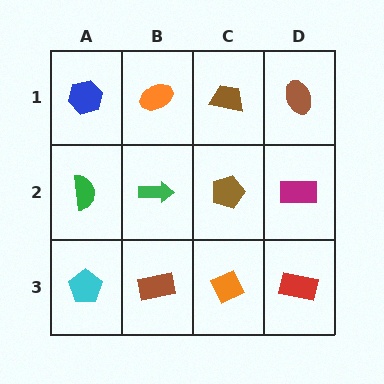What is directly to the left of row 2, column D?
A brown pentagon.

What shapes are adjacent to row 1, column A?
A green semicircle (row 2, column A), an orange ellipse (row 1, column B).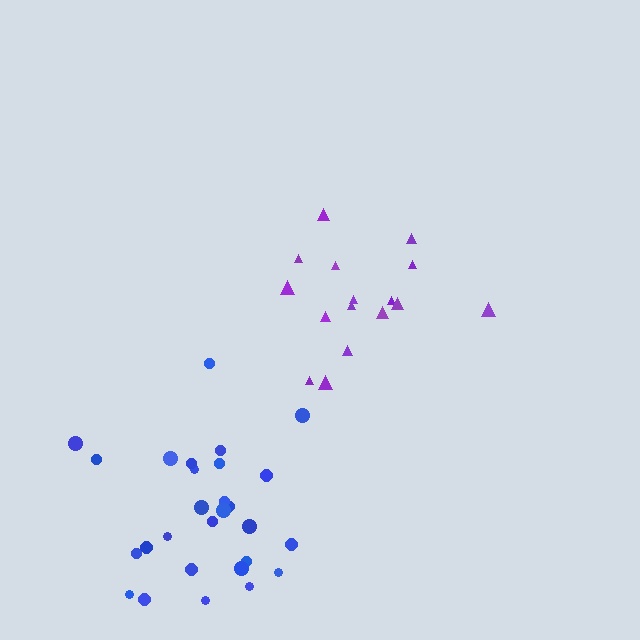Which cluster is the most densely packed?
Blue.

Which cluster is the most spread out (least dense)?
Purple.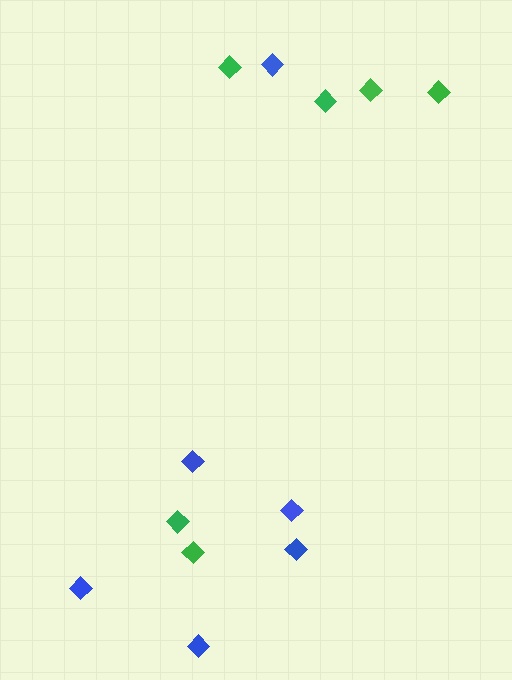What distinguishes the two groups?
There are 2 groups: one group of green diamonds (6) and one group of blue diamonds (6).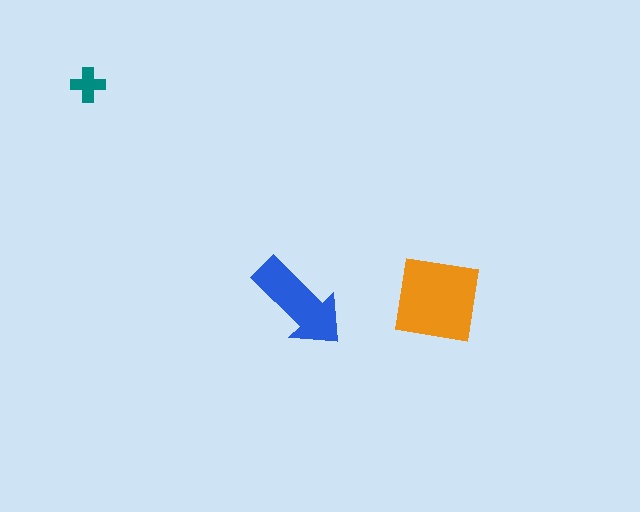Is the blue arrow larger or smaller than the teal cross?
Larger.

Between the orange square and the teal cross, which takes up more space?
The orange square.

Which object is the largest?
The orange square.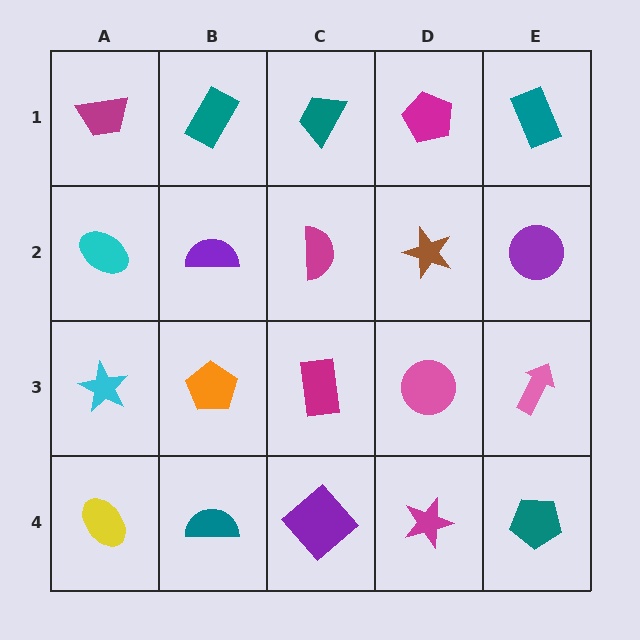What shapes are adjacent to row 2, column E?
A teal rectangle (row 1, column E), a pink arrow (row 3, column E), a brown star (row 2, column D).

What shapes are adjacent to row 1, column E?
A purple circle (row 2, column E), a magenta pentagon (row 1, column D).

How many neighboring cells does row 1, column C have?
3.